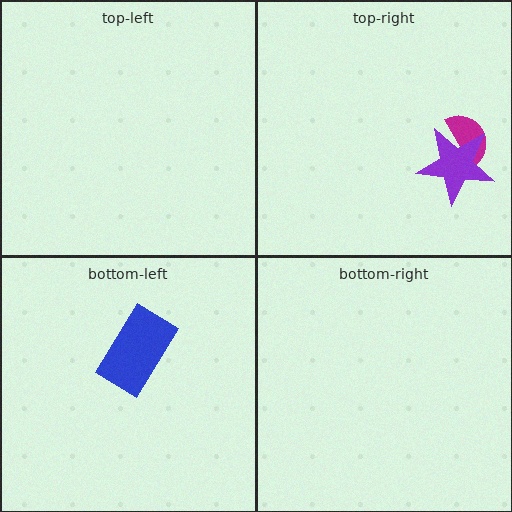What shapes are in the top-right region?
The magenta semicircle, the purple star.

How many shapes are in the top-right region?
2.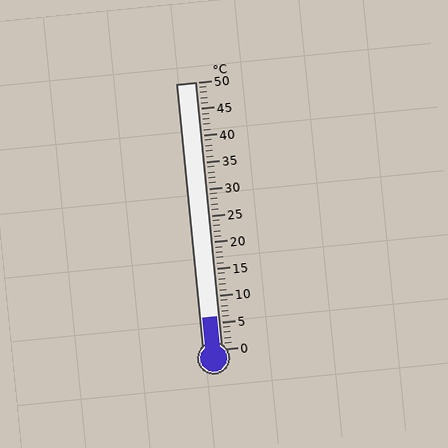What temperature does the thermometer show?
The thermometer shows approximately 6°C.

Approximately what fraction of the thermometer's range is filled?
The thermometer is filled to approximately 10% of its range.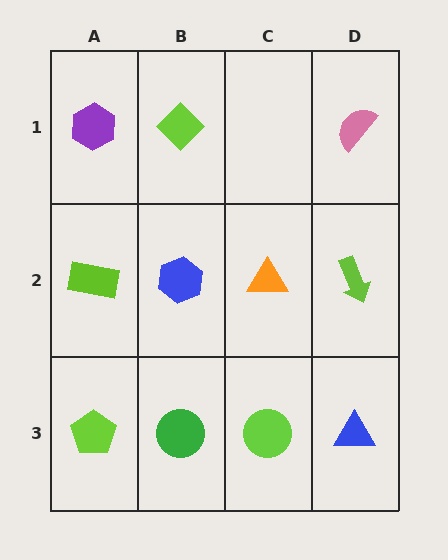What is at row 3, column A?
A lime pentagon.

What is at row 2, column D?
A lime arrow.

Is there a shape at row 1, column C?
No, that cell is empty.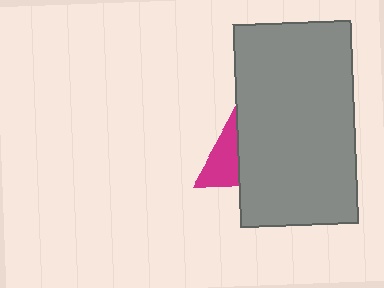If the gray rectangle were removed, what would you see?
You would see the complete magenta triangle.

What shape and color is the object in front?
The object in front is a gray rectangle.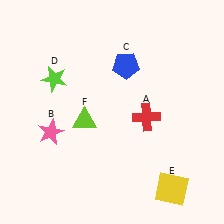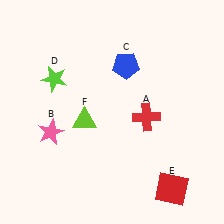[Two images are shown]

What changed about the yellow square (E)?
In Image 1, E is yellow. In Image 2, it changed to red.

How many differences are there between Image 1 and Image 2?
There is 1 difference between the two images.